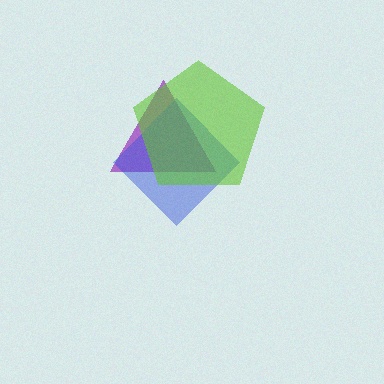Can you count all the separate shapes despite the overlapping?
Yes, there are 3 separate shapes.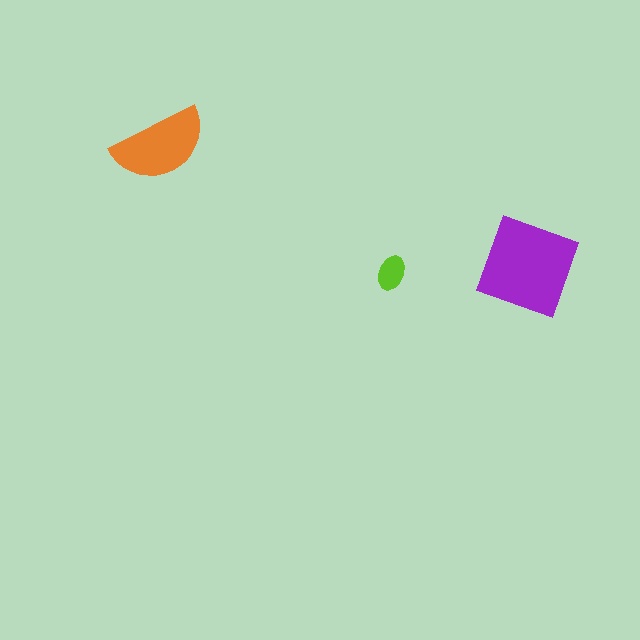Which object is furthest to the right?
The purple diamond is rightmost.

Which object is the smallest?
The lime ellipse.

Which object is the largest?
The purple diamond.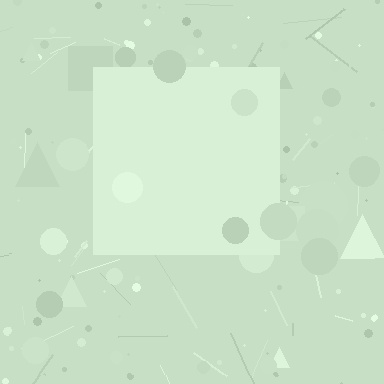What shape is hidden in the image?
A square is hidden in the image.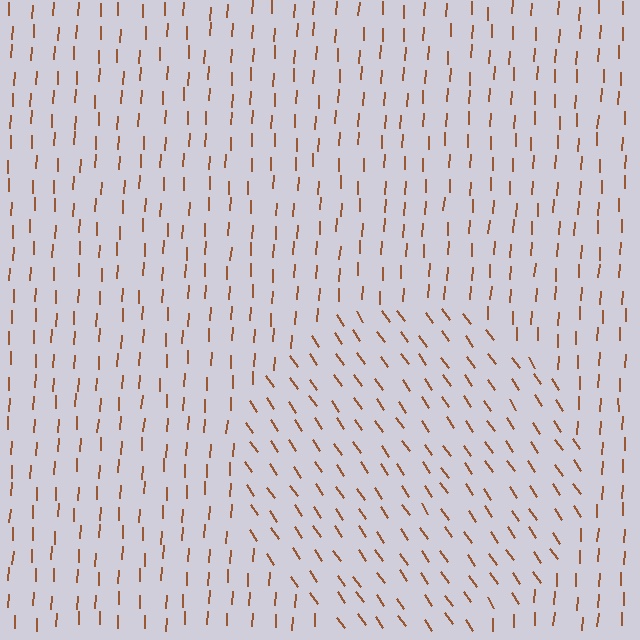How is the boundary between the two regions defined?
The boundary is defined purely by a change in line orientation (approximately 37 degrees difference). All lines are the same color and thickness.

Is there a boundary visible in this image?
Yes, there is a texture boundary formed by a change in line orientation.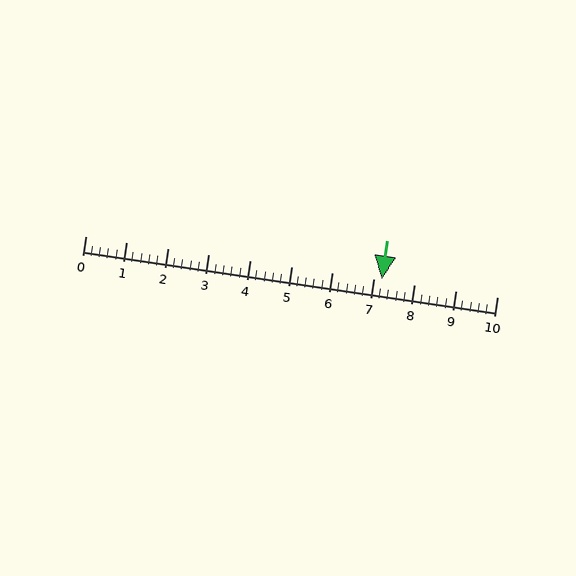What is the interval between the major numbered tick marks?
The major tick marks are spaced 1 units apart.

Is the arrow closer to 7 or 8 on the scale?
The arrow is closer to 7.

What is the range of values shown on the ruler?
The ruler shows values from 0 to 10.